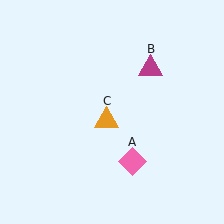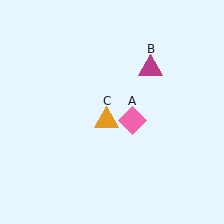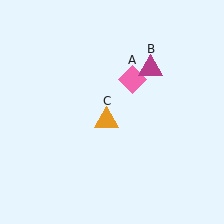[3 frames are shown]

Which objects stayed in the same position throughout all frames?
Magenta triangle (object B) and orange triangle (object C) remained stationary.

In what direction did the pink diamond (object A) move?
The pink diamond (object A) moved up.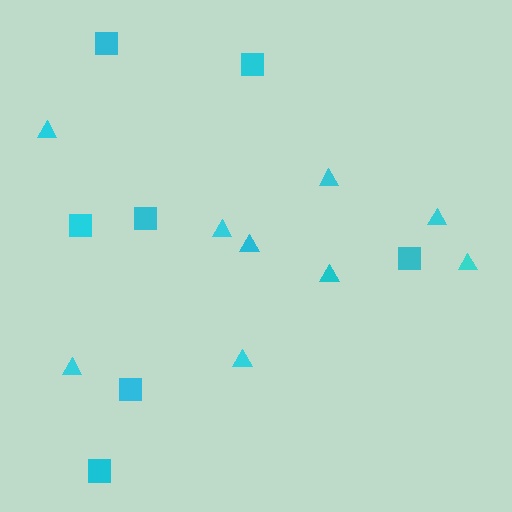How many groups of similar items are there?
There are 2 groups: one group of triangles (9) and one group of squares (7).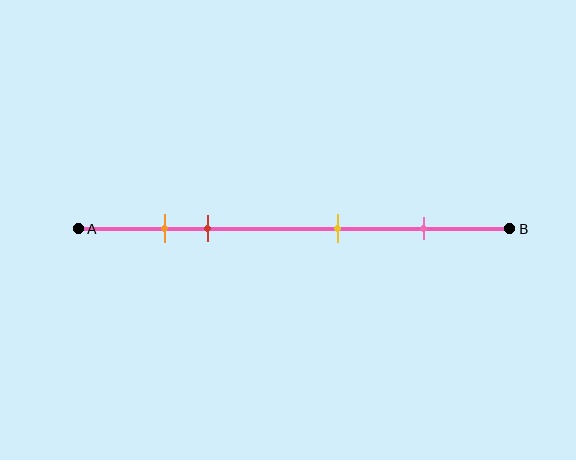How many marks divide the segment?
There are 4 marks dividing the segment.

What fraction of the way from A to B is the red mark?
The red mark is approximately 30% (0.3) of the way from A to B.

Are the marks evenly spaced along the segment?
No, the marks are not evenly spaced.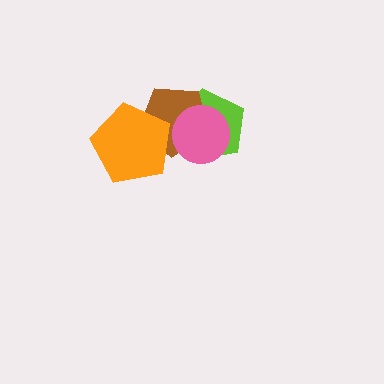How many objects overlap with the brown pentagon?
3 objects overlap with the brown pentagon.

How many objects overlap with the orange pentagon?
1 object overlaps with the orange pentagon.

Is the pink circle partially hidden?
No, no other shape covers it.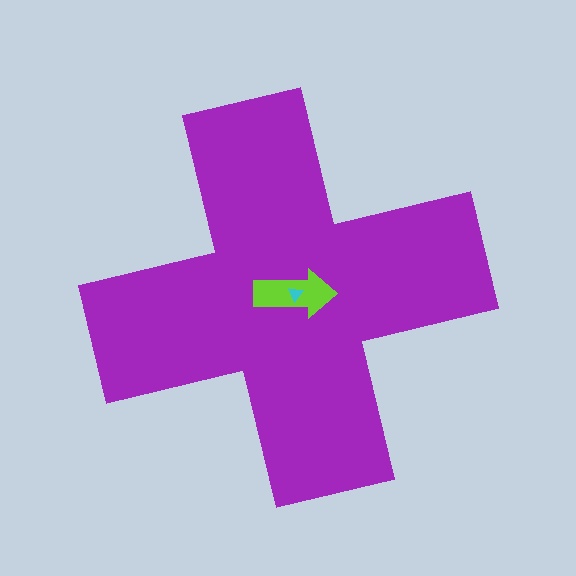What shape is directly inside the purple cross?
The lime arrow.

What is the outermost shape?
The purple cross.